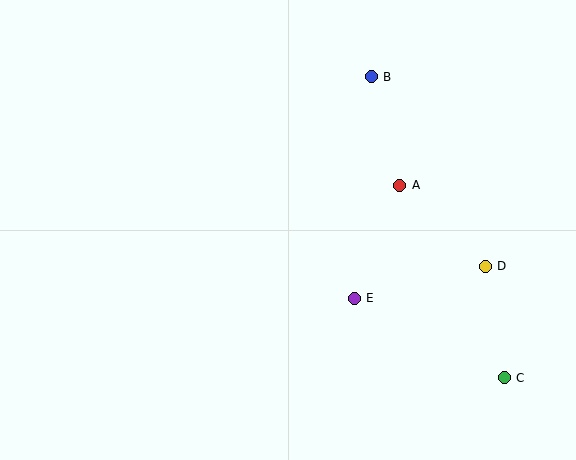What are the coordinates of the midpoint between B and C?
The midpoint between B and C is at (438, 227).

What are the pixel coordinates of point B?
Point B is at (371, 77).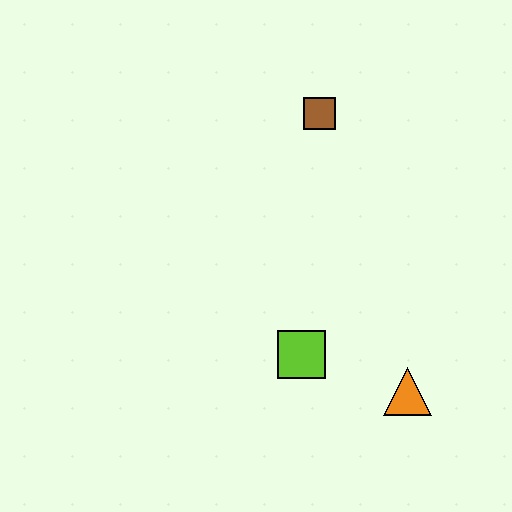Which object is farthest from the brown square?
The orange triangle is farthest from the brown square.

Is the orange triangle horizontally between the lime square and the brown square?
No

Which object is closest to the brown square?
The lime square is closest to the brown square.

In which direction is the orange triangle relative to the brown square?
The orange triangle is below the brown square.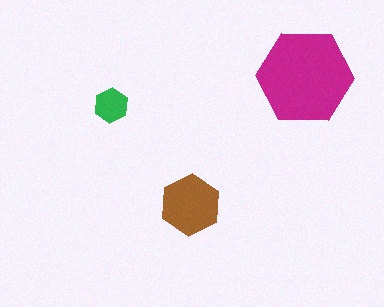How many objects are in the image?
There are 3 objects in the image.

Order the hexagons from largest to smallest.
the magenta one, the brown one, the green one.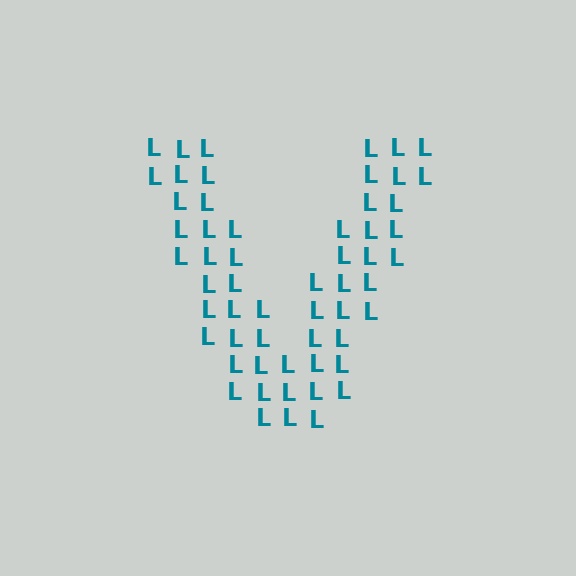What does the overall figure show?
The overall figure shows the letter V.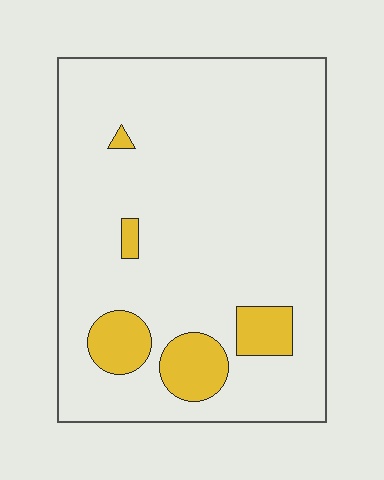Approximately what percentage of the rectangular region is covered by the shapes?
Approximately 10%.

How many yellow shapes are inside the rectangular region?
5.